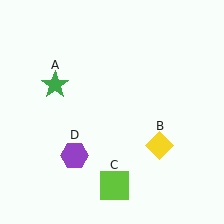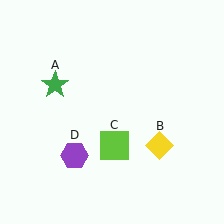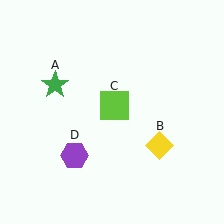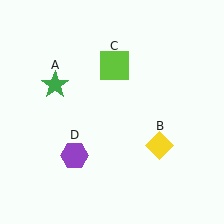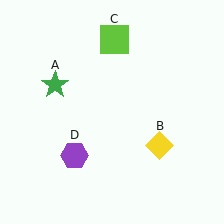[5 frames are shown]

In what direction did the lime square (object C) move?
The lime square (object C) moved up.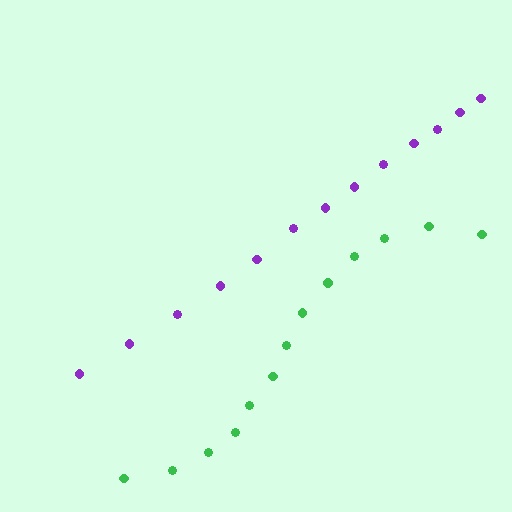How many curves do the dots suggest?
There are 2 distinct paths.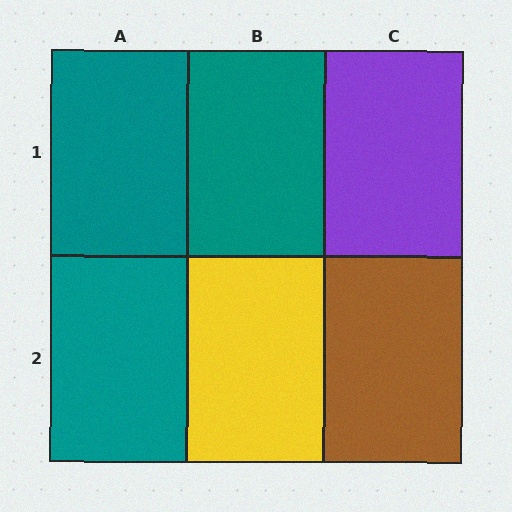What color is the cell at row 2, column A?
Teal.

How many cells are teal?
3 cells are teal.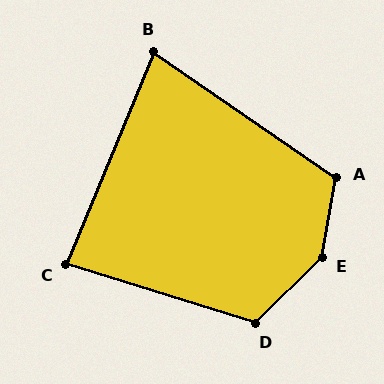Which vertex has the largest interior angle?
E, at approximately 145 degrees.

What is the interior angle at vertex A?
Approximately 114 degrees (obtuse).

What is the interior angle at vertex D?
Approximately 118 degrees (obtuse).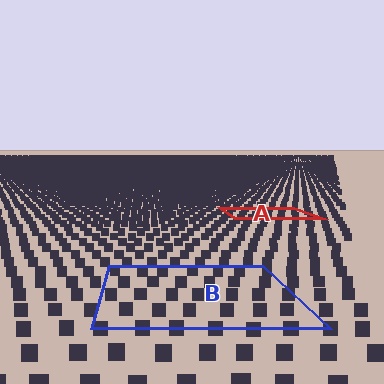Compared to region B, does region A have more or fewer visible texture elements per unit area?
Region A has more texture elements per unit area — they are packed more densely because it is farther away.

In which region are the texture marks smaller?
The texture marks are smaller in region A, because it is farther away.